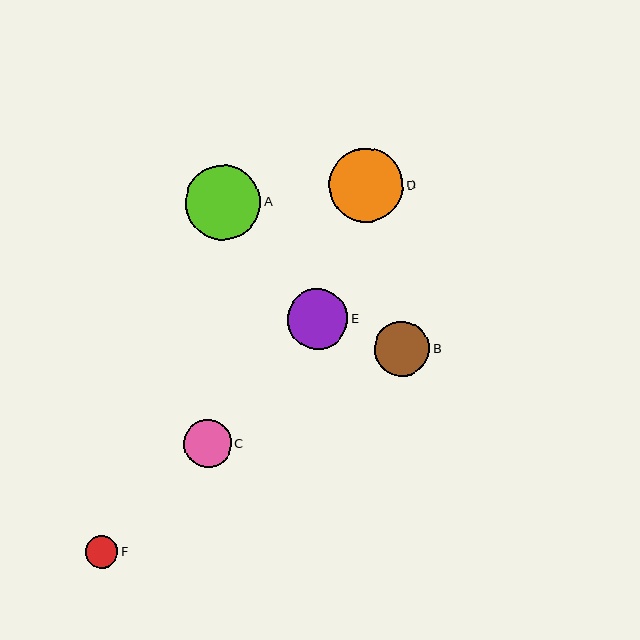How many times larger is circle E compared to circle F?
Circle E is approximately 1.8 times the size of circle F.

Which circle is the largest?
Circle A is the largest with a size of approximately 76 pixels.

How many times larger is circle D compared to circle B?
Circle D is approximately 1.3 times the size of circle B.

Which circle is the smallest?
Circle F is the smallest with a size of approximately 33 pixels.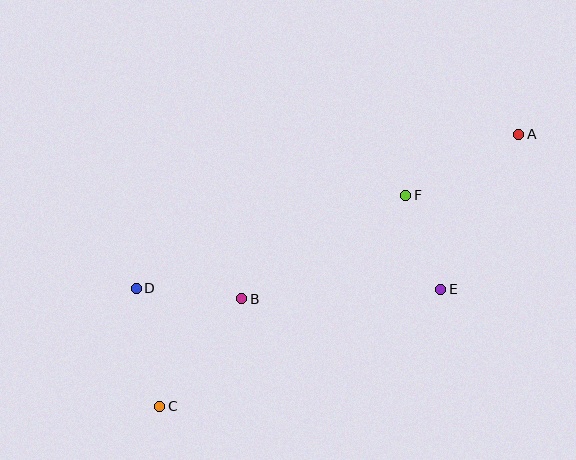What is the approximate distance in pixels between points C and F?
The distance between C and F is approximately 324 pixels.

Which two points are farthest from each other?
Points A and C are farthest from each other.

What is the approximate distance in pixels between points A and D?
The distance between A and D is approximately 412 pixels.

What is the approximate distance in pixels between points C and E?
The distance between C and E is approximately 304 pixels.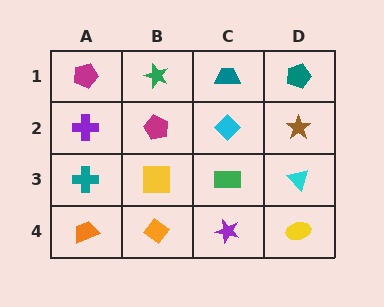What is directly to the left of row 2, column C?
A magenta pentagon.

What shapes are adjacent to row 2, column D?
A teal pentagon (row 1, column D), a cyan triangle (row 3, column D), a cyan diamond (row 2, column C).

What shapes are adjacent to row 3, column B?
A magenta pentagon (row 2, column B), an orange diamond (row 4, column B), a teal cross (row 3, column A), a green rectangle (row 3, column C).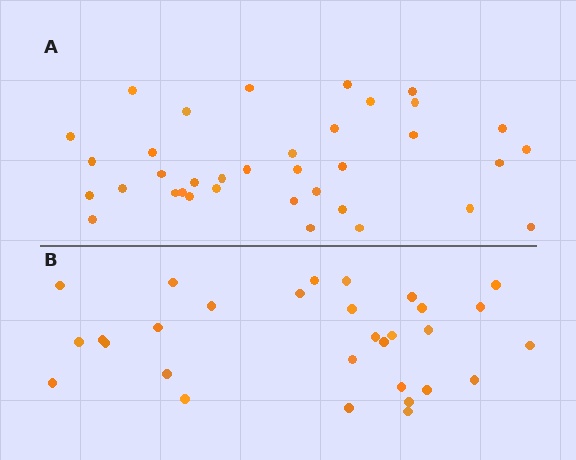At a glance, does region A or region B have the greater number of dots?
Region A (the top region) has more dots.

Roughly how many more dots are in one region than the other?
Region A has about 6 more dots than region B.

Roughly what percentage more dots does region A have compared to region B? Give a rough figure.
About 20% more.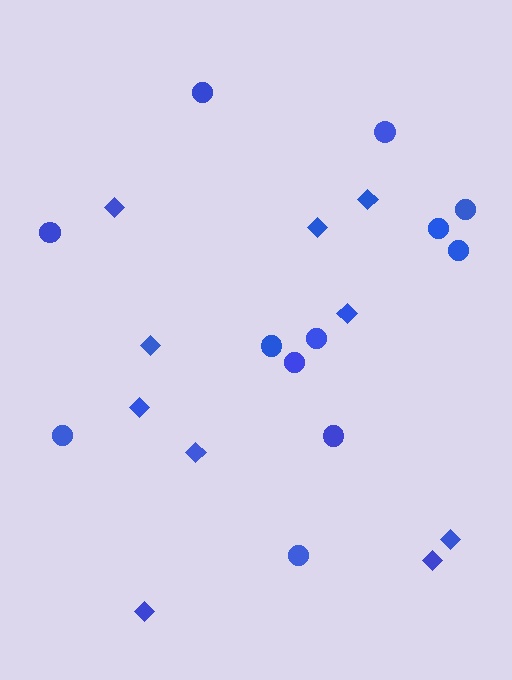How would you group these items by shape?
There are 2 groups: one group of diamonds (10) and one group of circles (12).